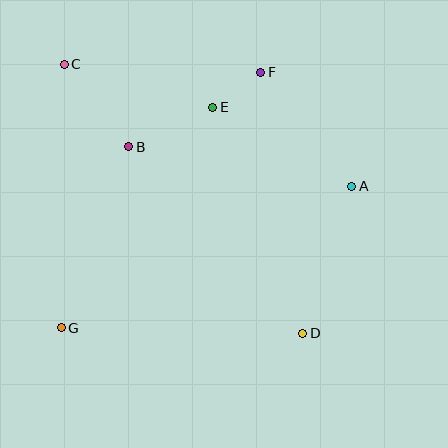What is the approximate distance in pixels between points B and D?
The distance between B and D is approximately 255 pixels.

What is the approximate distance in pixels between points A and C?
The distance between A and C is approximately 312 pixels.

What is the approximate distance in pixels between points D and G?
The distance between D and G is approximately 242 pixels.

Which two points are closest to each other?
Points E and F are closest to each other.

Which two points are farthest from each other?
Points C and D are farthest from each other.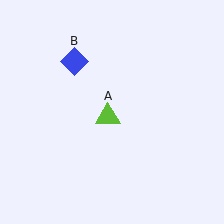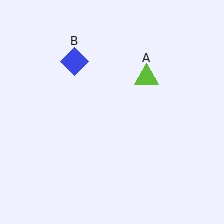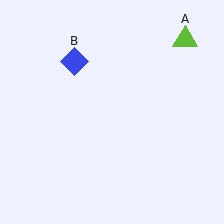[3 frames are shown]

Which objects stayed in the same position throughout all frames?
Blue diamond (object B) remained stationary.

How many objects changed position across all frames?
1 object changed position: lime triangle (object A).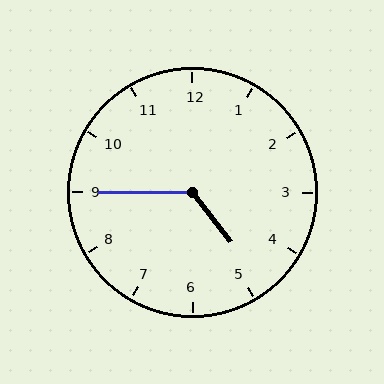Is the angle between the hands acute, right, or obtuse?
It is obtuse.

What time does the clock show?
4:45.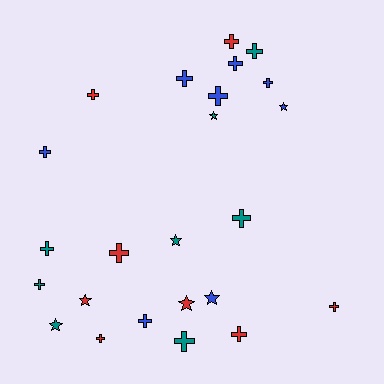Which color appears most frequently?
Teal, with 8 objects.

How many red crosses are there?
There are 6 red crosses.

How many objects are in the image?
There are 24 objects.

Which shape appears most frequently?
Cross, with 17 objects.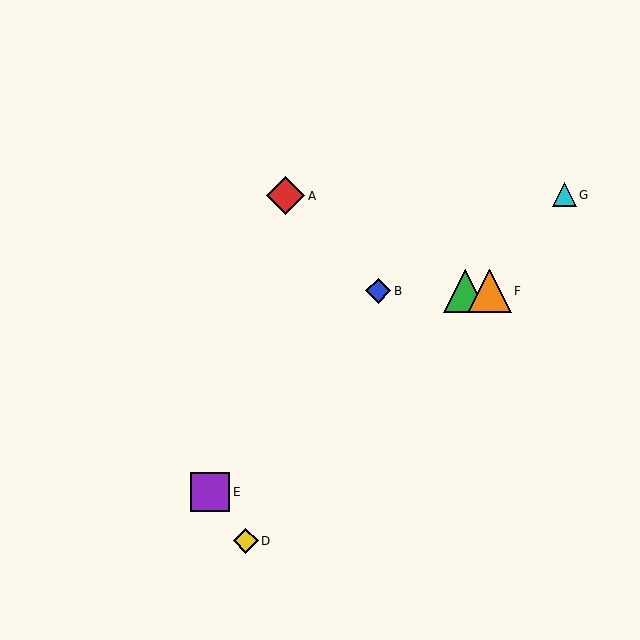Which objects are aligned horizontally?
Objects B, C, F are aligned horizontally.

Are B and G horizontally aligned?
No, B is at y≈291 and G is at y≈195.